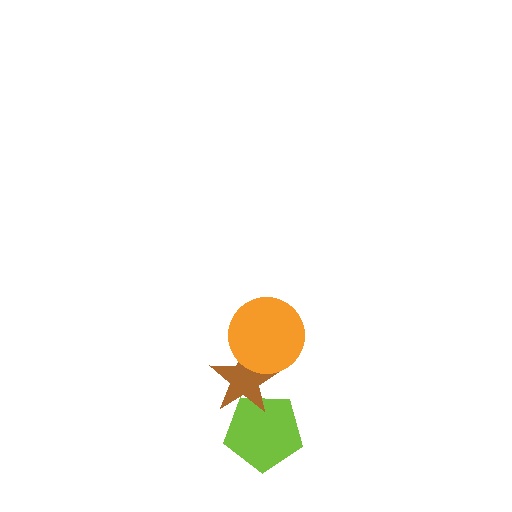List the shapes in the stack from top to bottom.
From top to bottom: the orange circle, the brown star, the lime pentagon.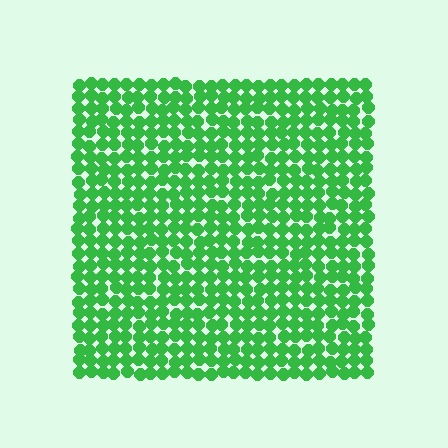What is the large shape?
The large shape is a square.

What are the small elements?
The small elements are circles.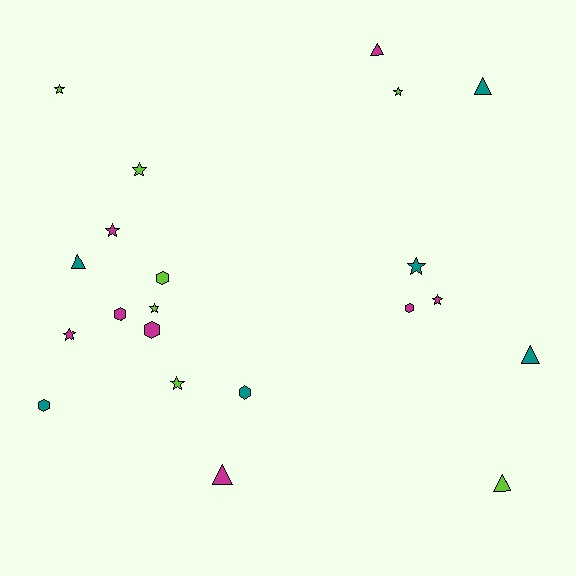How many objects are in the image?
There are 21 objects.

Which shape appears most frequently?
Star, with 9 objects.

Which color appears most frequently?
Magenta, with 8 objects.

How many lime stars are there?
There are 5 lime stars.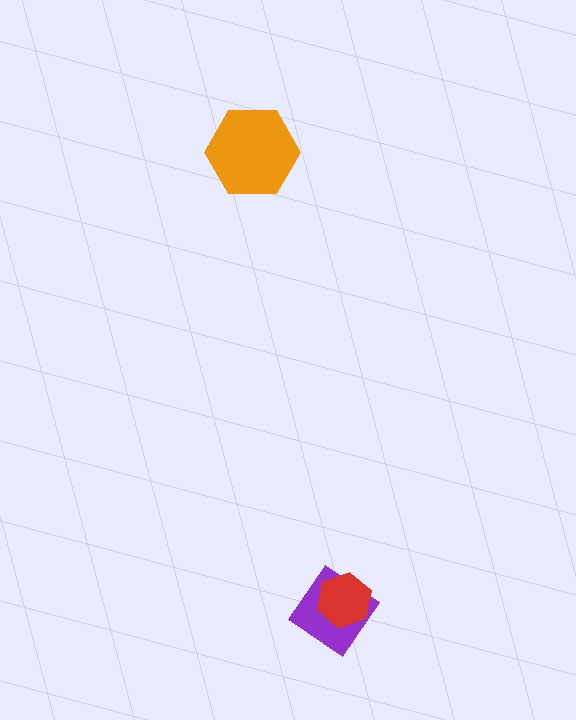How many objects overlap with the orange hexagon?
0 objects overlap with the orange hexagon.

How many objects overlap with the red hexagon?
1 object overlaps with the red hexagon.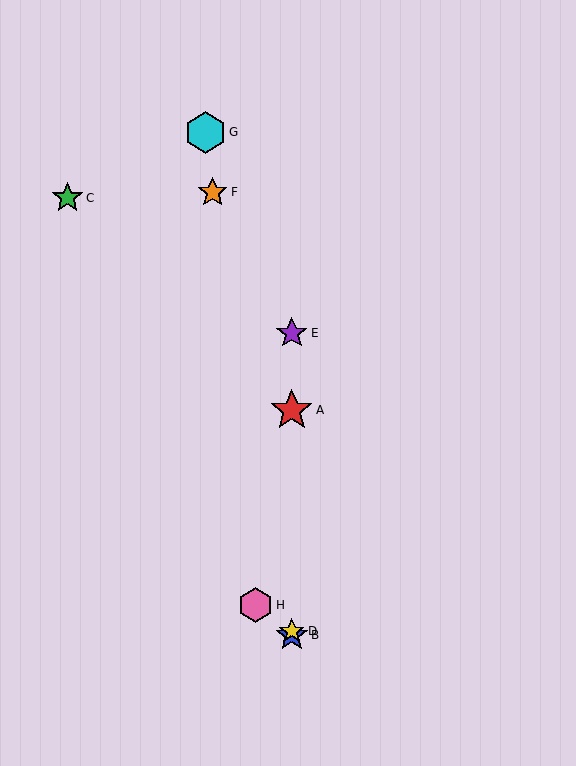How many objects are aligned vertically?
4 objects (A, B, D, E) are aligned vertically.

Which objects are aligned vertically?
Objects A, B, D, E are aligned vertically.